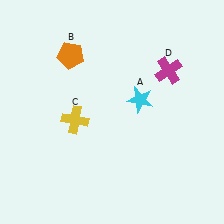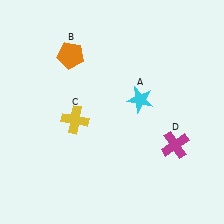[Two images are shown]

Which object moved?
The magenta cross (D) moved down.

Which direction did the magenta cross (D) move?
The magenta cross (D) moved down.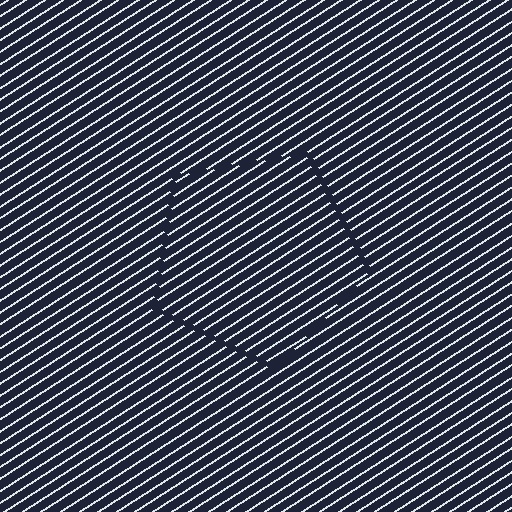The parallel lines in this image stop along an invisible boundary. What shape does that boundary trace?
An illusory pentagon. The interior of the shape contains the same grating, shifted by half a period — the contour is defined by the phase discontinuity where line-ends from the inner and outer gratings abut.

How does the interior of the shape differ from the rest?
The interior of the shape contains the same grating, shifted by half a period — the contour is defined by the phase discontinuity where line-ends from the inner and outer gratings abut.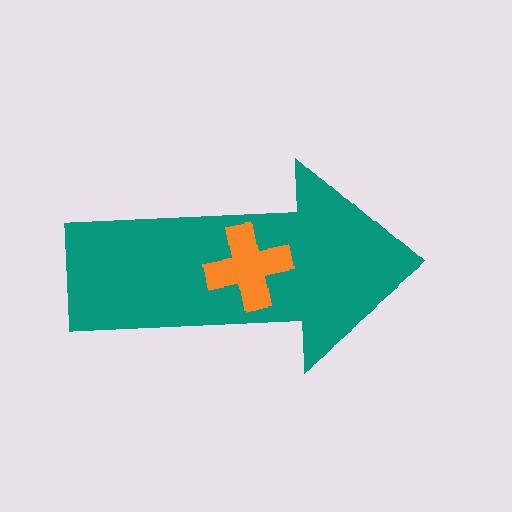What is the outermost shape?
The teal arrow.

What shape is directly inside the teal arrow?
The orange cross.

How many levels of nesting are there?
2.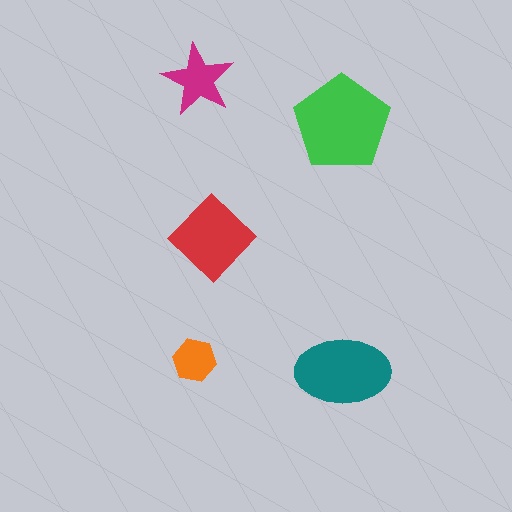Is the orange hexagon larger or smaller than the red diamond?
Smaller.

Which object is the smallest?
The orange hexagon.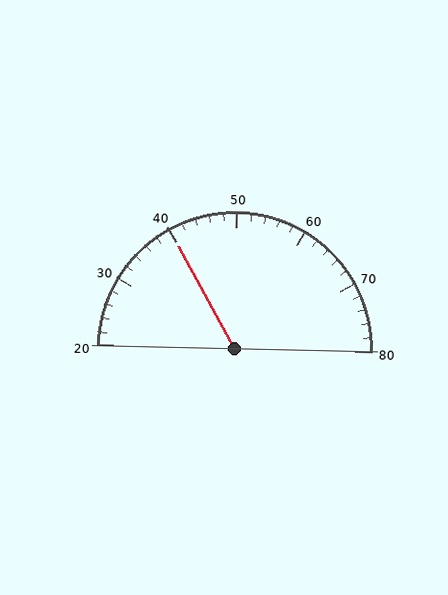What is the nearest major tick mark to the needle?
The nearest major tick mark is 40.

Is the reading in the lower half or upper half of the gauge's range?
The reading is in the lower half of the range (20 to 80).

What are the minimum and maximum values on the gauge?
The gauge ranges from 20 to 80.